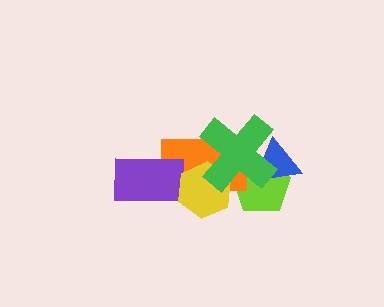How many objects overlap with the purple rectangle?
2 objects overlap with the purple rectangle.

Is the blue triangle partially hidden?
Yes, it is partially covered by another shape.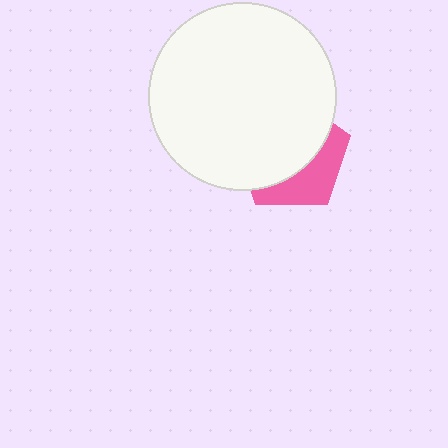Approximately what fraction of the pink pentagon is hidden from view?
Roughly 63% of the pink pentagon is hidden behind the white circle.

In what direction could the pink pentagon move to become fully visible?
The pink pentagon could move toward the lower-right. That would shift it out from behind the white circle entirely.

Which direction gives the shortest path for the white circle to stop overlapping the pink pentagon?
Moving toward the upper-left gives the shortest separation.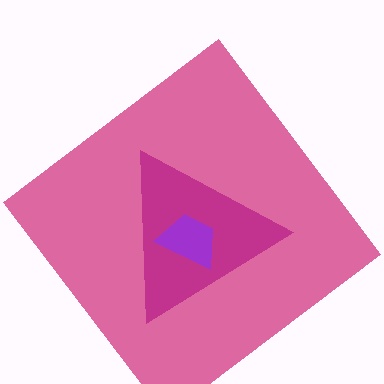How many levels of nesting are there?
3.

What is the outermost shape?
The pink diamond.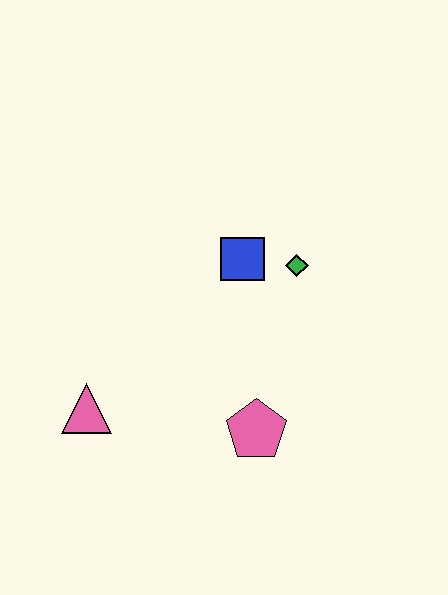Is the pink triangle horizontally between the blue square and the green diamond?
No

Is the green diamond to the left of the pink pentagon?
No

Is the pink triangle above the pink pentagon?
Yes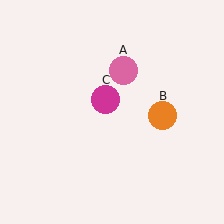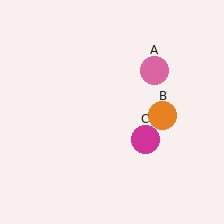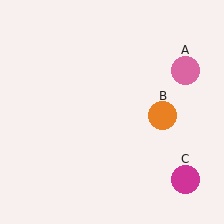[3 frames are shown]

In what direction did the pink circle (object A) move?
The pink circle (object A) moved right.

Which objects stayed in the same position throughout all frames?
Orange circle (object B) remained stationary.